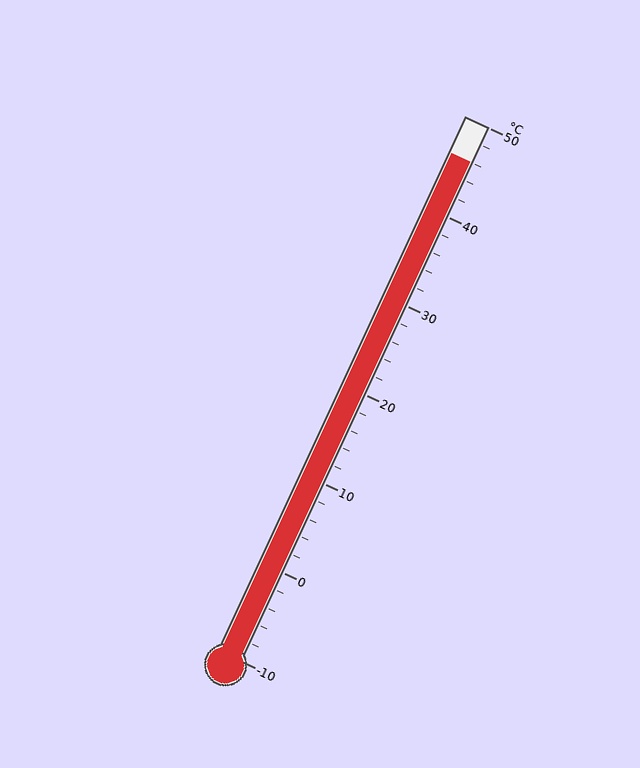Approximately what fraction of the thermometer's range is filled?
The thermometer is filled to approximately 95% of its range.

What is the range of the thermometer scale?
The thermometer scale ranges from -10°C to 50°C.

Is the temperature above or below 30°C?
The temperature is above 30°C.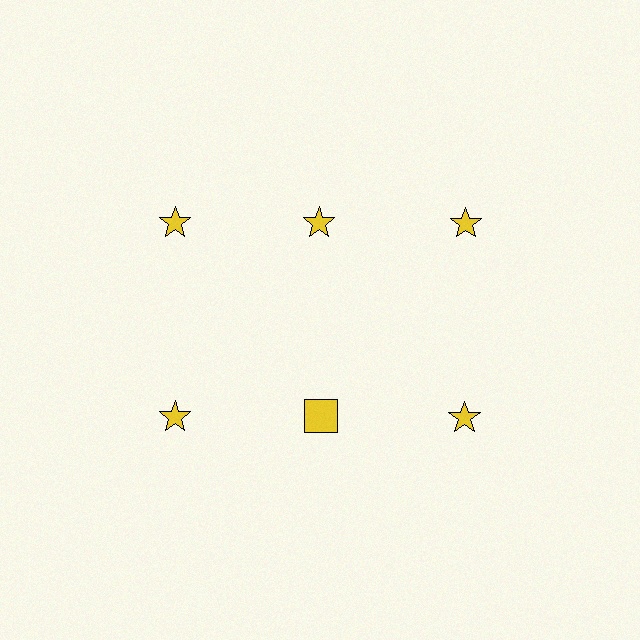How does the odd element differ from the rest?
It has a different shape: square instead of star.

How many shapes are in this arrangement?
There are 6 shapes arranged in a grid pattern.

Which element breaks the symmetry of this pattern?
The yellow square in the second row, second from left column breaks the symmetry. All other shapes are yellow stars.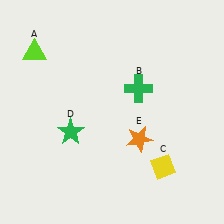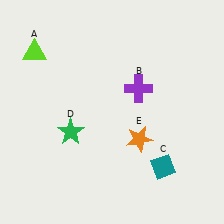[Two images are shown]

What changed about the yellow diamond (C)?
In Image 1, C is yellow. In Image 2, it changed to teal.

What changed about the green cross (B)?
In Image 1, B is green. In Image 2, it changed to purple.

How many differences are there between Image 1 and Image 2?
There are 2 differences between the two images.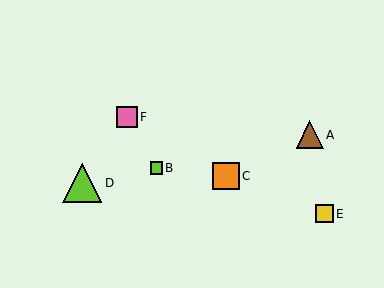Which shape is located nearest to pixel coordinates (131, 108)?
The pink square (labeled F) at (127, 117) is nearest to that location.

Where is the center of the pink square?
The center of the pink square is at (127, 117).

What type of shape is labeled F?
Shape F is a pink square.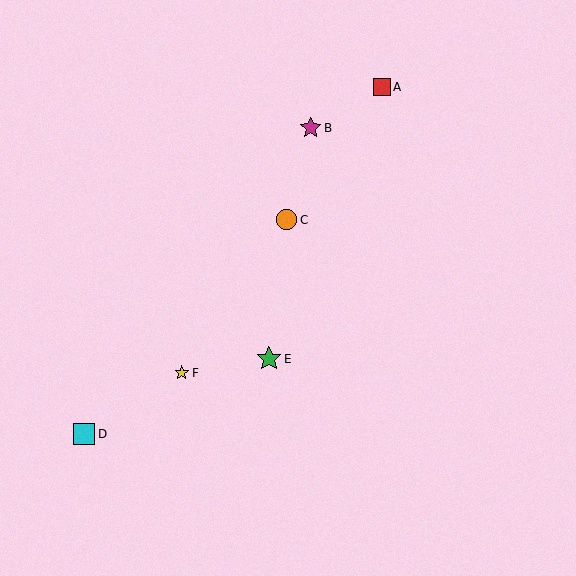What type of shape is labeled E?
Shape E is a green star.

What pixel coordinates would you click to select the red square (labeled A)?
Click at (382, 87) to select the red square A.